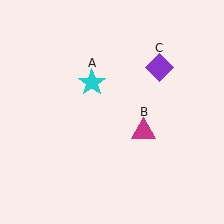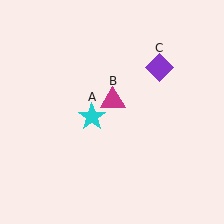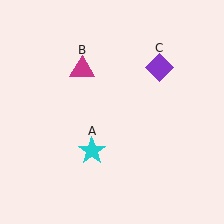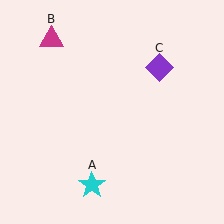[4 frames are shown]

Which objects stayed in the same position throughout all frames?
Purple diamond (object C) remained stationary.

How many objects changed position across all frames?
2 objects changed position: cyan star (object A), magenta triangle (object B).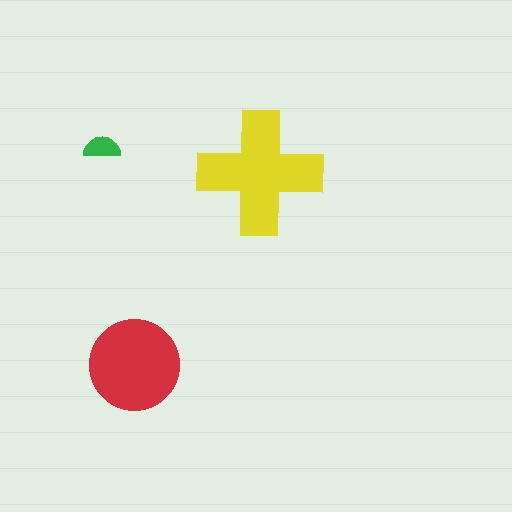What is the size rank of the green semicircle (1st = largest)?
3rd.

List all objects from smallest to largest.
The green semicircle, the red circle, the yellow cross.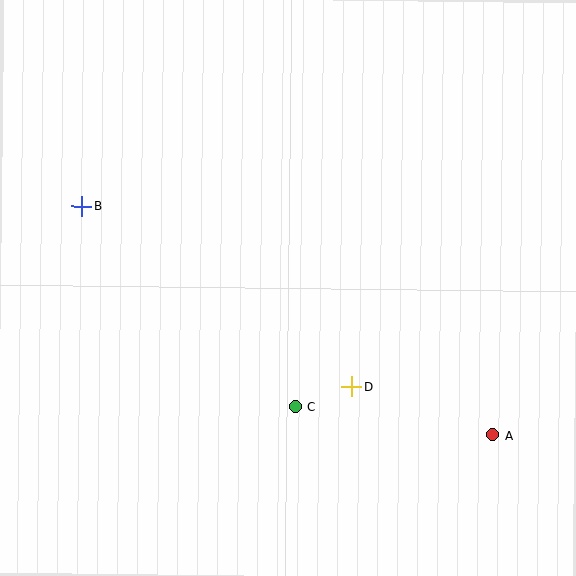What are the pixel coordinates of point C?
Point C is at (295, 407).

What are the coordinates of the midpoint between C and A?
The midpoint between C and A is at (394, 421).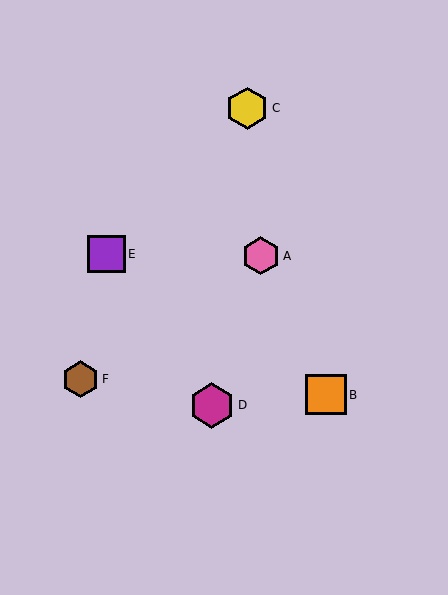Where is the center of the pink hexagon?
The center of the pink hexagon is at (261, 256).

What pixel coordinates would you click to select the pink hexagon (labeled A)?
Click at (261, 256) to select the pink hexagon A.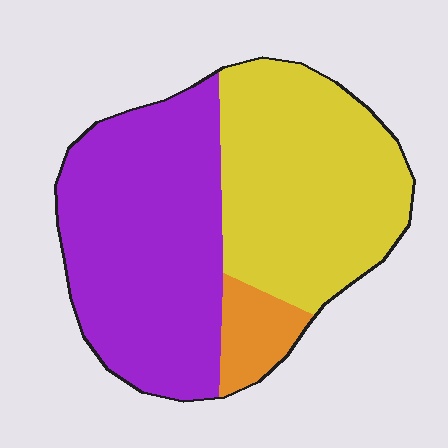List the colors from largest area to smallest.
From largest to smallest: purple, yellow, orange.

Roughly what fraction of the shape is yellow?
Yellow takes up about two fifths (2/5) of the shape.